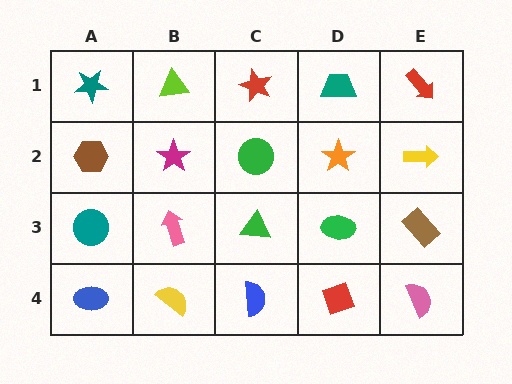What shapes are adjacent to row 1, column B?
A magenta star (row 2, column B), a teal star (row 1, column A), a red star (row 1, column C).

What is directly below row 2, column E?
A brown rectangle.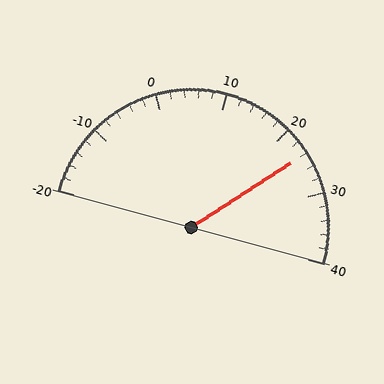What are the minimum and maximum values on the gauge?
The gauge ranges from -20 to 40.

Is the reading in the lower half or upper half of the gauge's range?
The reading is in the upper half of the range (-20 to 40).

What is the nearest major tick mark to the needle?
The nearest major tick mark is 20.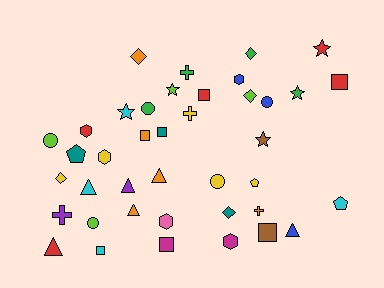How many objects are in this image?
There are 40 objects.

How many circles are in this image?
There are 5 circles.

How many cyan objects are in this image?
There are 4 cyan objects.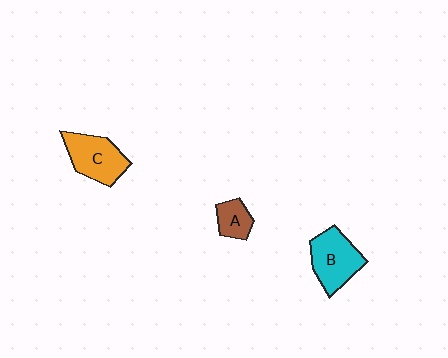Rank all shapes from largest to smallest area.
From largest to smallest: B (cyan), C (orange), A (brown).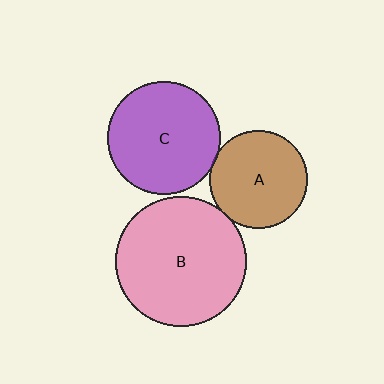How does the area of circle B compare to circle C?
Approximately 1.3 times.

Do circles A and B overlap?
Yes.